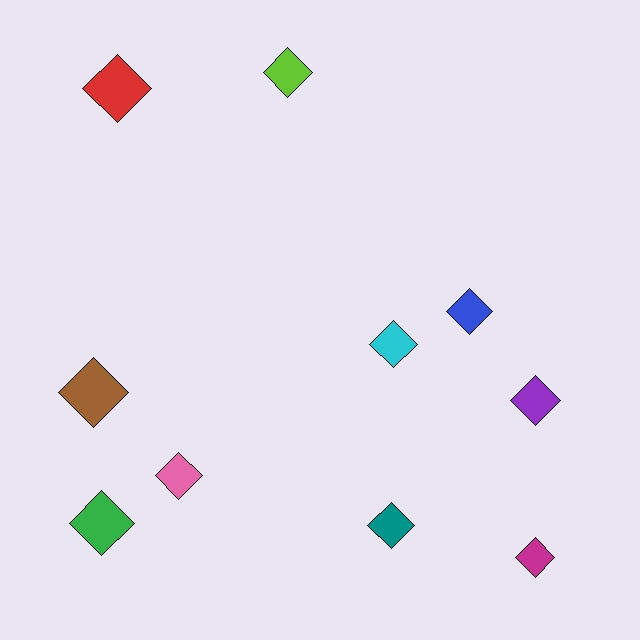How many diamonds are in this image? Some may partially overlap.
There are 10 diamonds.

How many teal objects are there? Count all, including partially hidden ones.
There is 1 teal object.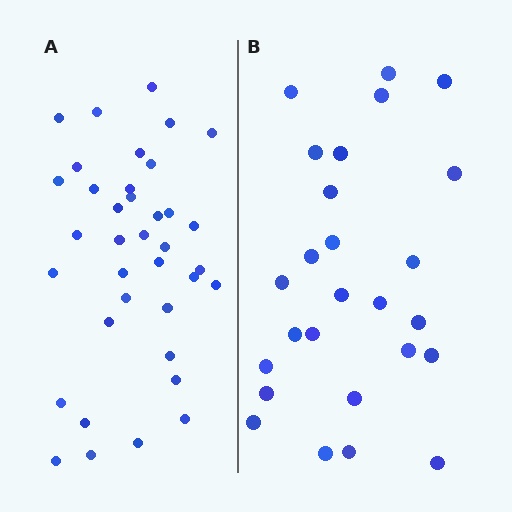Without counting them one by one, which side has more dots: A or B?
Region A (the left region) has more dots.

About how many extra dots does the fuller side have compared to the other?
Region A has roughly 12 or so more dots than region B.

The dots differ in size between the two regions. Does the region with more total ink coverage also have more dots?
No. Region B has more total ink coverage because its dots are larger, but region A actually contains more individual dots. Total area can be misleading — the number of items is what matters here.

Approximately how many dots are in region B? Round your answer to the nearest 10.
About 30 dots. (The exact count is 26, which rounds to 30.)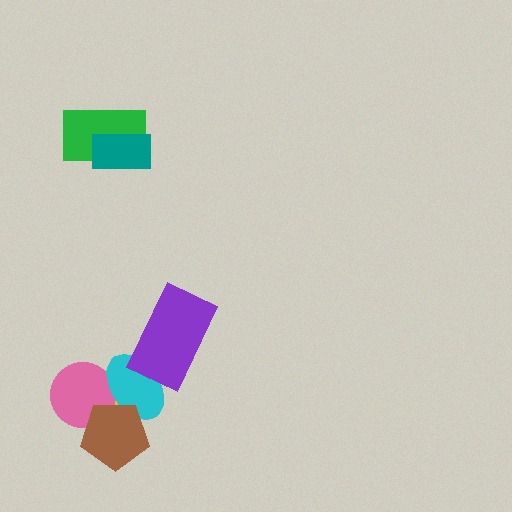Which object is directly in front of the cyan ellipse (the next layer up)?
The brown pentagon is directly in front of the cyan ellipse.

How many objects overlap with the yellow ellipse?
3 objects overlap with the yellow ellipse.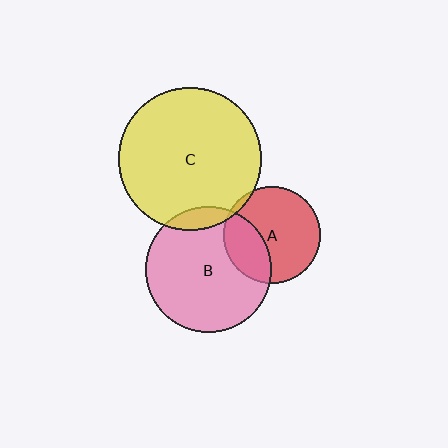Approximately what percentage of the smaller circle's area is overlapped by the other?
Approximately 5%.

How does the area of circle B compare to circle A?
Approximately 1.7 times.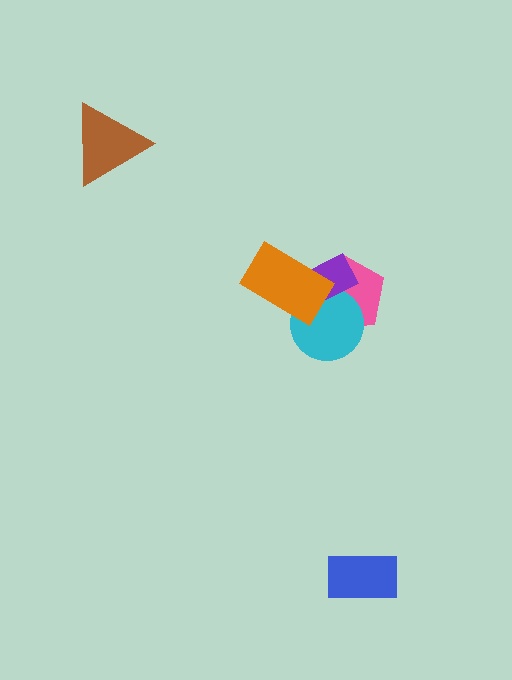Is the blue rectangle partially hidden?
No, no other shape covers it.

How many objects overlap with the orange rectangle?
3 objects overlap with the orange rectangle.